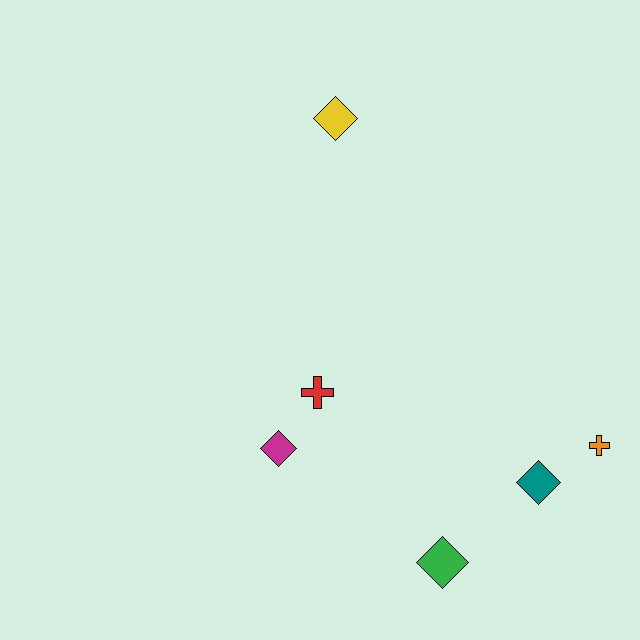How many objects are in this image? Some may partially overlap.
There are 6 objects.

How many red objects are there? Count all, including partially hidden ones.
There is 1 red object.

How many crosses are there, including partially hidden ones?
There are 2 crosses.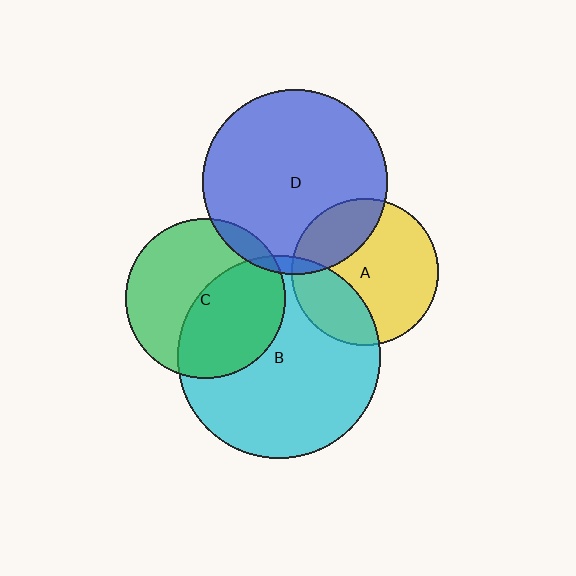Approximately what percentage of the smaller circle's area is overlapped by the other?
Approximately 25%.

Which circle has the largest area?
Circle B (cyan).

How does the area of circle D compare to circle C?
Approximately 1.4 times.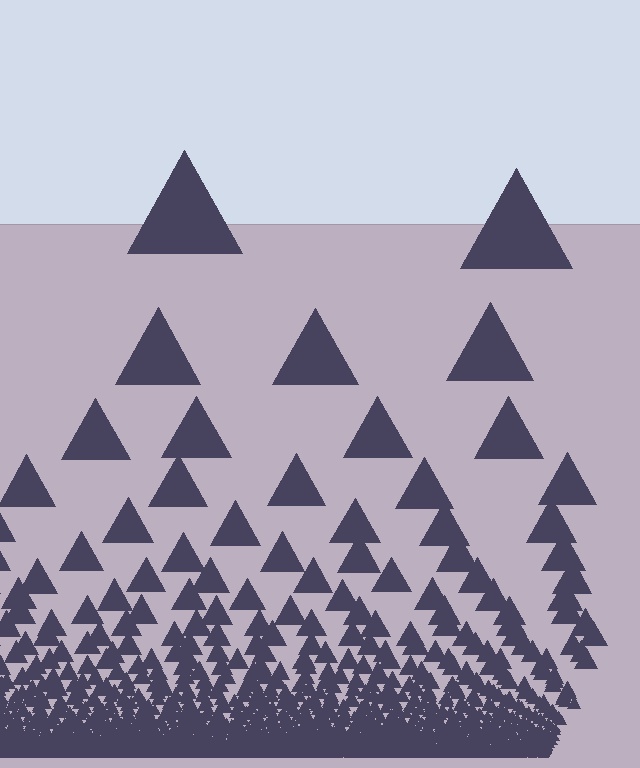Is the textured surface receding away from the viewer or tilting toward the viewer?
The surface appears to tilt toward the viewer. Texture elements get larger and sparser toward the top.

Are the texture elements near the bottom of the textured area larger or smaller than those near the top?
Smaller. The gradient is inverted — elements near the bottom are smaller and denser.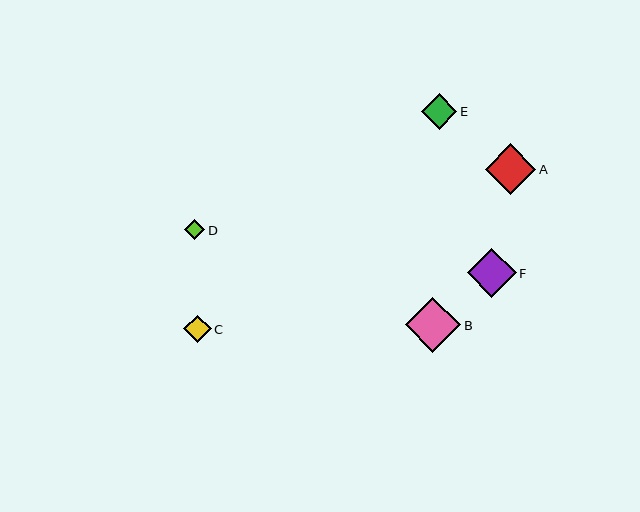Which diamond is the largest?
Diamond B is the largest with a size of approximately 55 pixels.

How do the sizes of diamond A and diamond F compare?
Diamond A and diamond F are approximately the same size.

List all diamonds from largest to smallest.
From largest to smallest: B, A, F, E, C, D.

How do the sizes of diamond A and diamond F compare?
Diamond A and diamond F are approximately the same size.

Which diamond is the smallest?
Diamond D is the smallest with a size of approximately 20 pixels.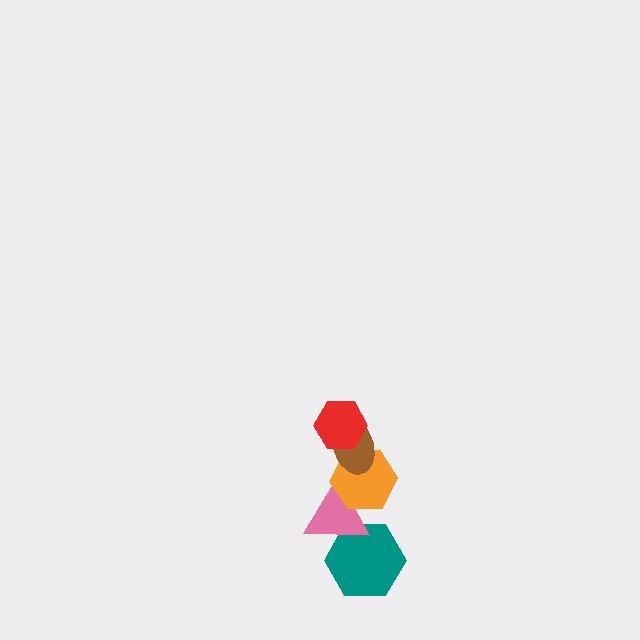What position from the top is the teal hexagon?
The teal hexagon is 5th from the top.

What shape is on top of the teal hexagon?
The pink triangle is on top of the teal hexagon.